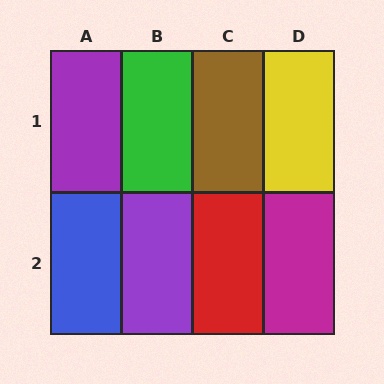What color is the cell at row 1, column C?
Brown.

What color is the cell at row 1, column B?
Green.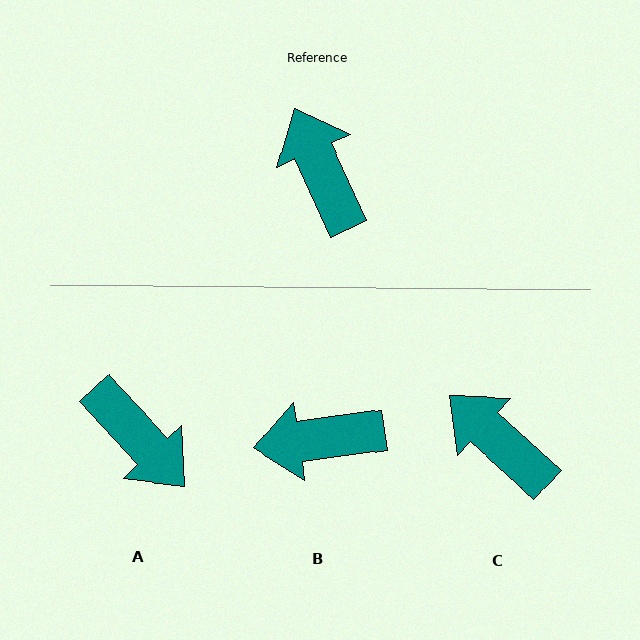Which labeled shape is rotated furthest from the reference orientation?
A, about 161 degrees away.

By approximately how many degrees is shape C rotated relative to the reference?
Approximately 24 degrees counter-clockwise.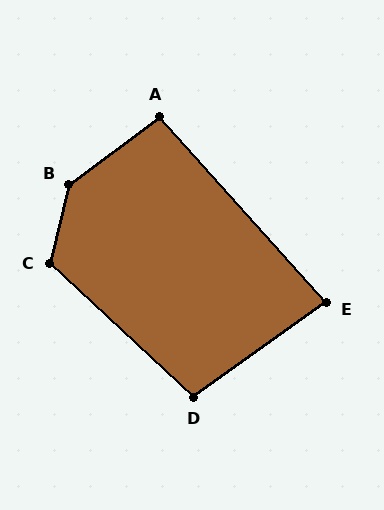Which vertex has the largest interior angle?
B, at approximately 140 degrees.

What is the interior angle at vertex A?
Approximately 95 degrees (obtuse).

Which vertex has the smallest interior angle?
E, at approximately 84 degrees.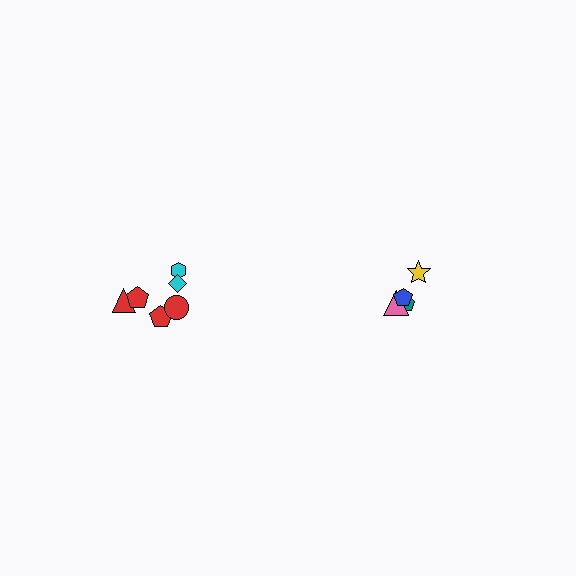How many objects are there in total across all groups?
There are 10 objects.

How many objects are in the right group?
There are 4 objects.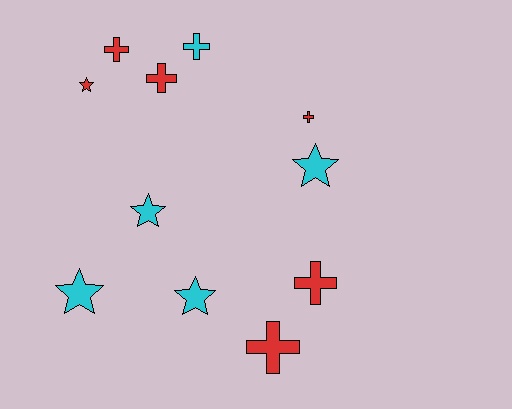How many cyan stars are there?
There are 4 cyan stars.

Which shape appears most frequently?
Cross, with 6 objects.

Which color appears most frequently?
Red, with 6 objects.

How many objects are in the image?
There are 11 objects.